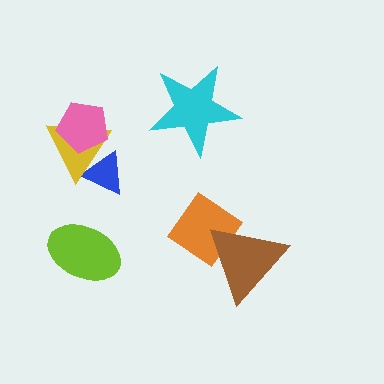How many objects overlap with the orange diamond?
1 object overlaps with the orange diamond.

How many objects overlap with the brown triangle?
1 object overlaps with the brown triangle.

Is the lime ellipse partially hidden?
No, no other shape covers it.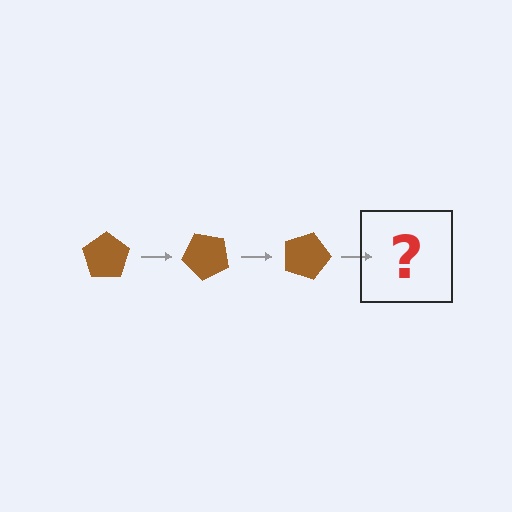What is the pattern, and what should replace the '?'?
The pattern is that the pentagon rotates 45 degrees each step. The '?' should be a brown pentagon rotated 135 degrees.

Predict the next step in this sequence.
The next step is a brown pentagon rotated 135 degrees.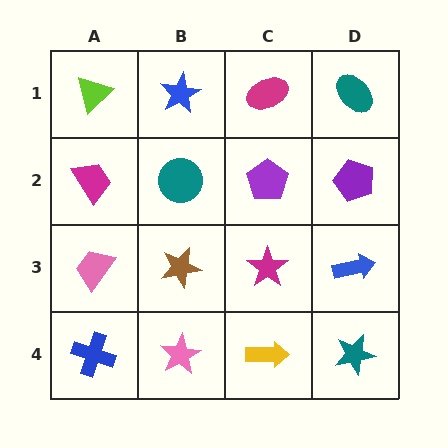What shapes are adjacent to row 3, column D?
A purple pentagon (row 2, column D), a teal star (row 4, column D), a magenta star (row 3, column C).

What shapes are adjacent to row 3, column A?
A magenta trapezoid (row 2, column A), a blue cross (row 4, column A), a brown star (row 3, column B).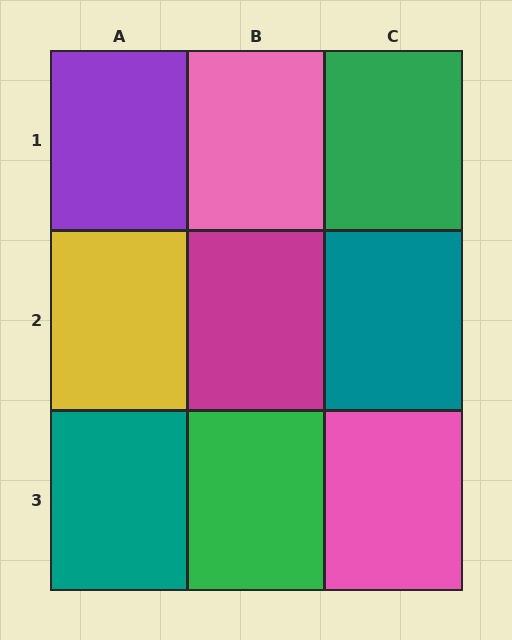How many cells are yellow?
1 cell is yellow.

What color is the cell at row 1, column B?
Pink.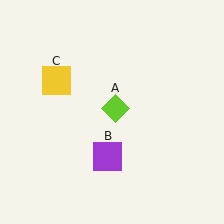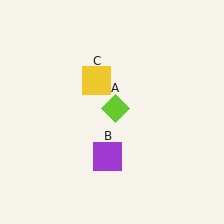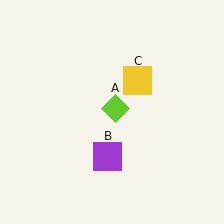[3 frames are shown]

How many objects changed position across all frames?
1 object changed position: yellow square (object C).